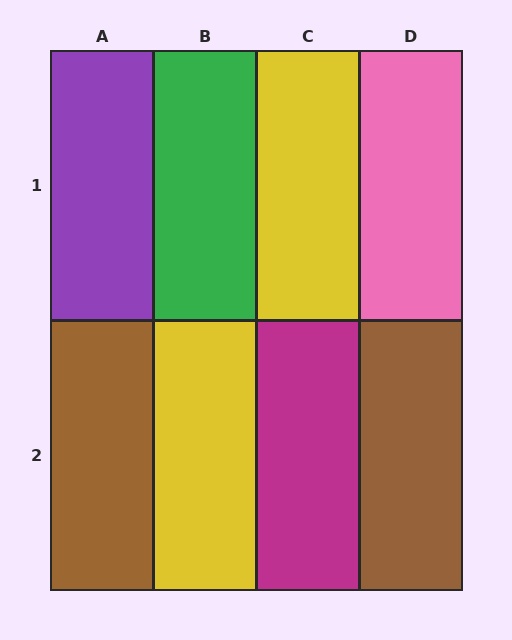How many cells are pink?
1 cell is pink.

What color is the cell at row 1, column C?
Yellow.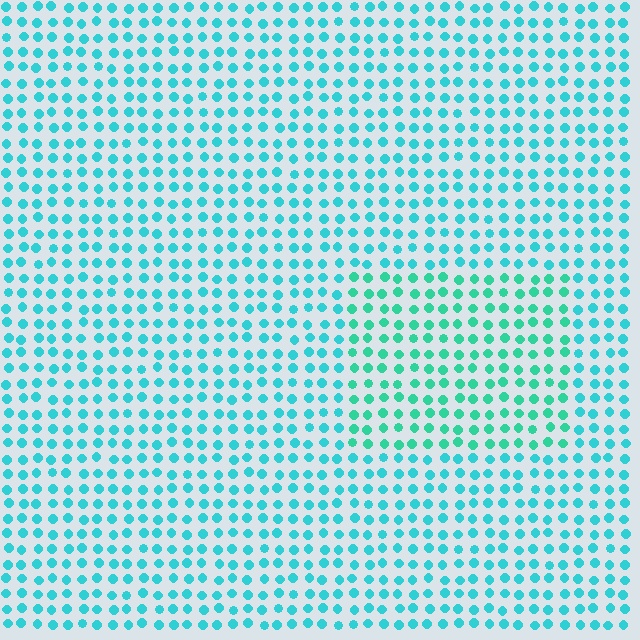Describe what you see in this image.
The image is filled with small cyan elements in a uniform arrangement. A rectangle-shaped region is visible where the elements are tinted to a slightly different hue, forming a subtle color boundary.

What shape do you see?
I see a rectangle.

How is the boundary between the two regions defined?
The boundary is defined purely by a slight shift in hue (about 22 degrees). Spacing, size, and orientation are identical on both sides.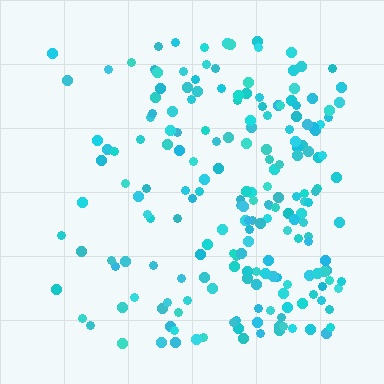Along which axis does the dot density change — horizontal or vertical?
Horizontal.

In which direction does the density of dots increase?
From left to right, with the right side densest.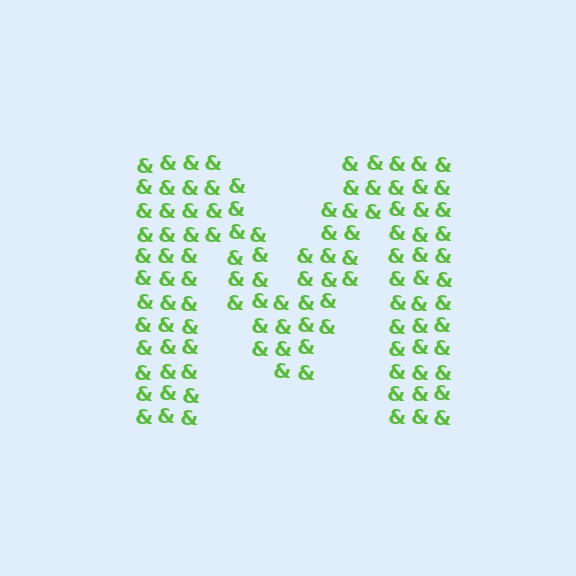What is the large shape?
The large shape is the letter M.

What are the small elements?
The small elements are ampersands.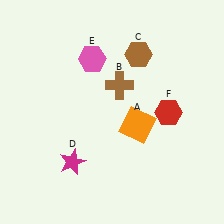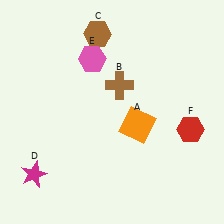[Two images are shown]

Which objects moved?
The objects that moved are: the brown hexagon (C), the magenta star (D), the red hexagon (F).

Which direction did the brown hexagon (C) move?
The brown hexagon (C) moved left.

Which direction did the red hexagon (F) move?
The red hexagon (F) moved right.